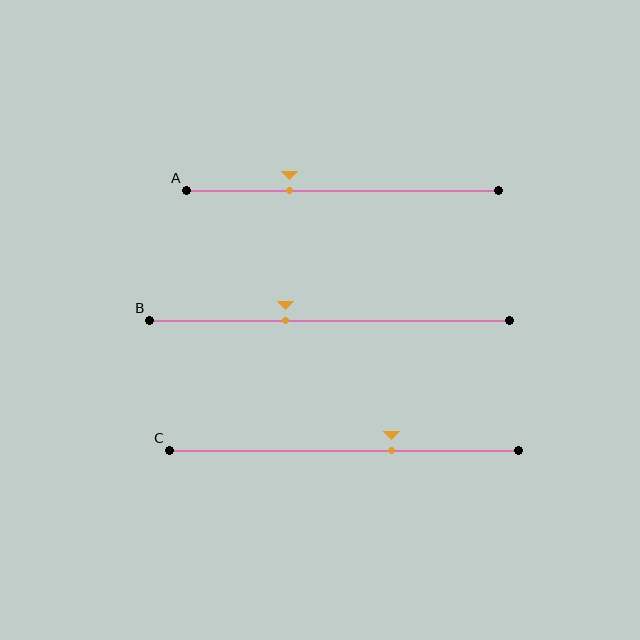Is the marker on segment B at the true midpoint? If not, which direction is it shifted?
No, the marker on segment B is shifted to the left by about 12% of the segment length.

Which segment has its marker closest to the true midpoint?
Segment B has its marker closest to the true midpoint.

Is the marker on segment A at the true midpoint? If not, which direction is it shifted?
No, the marker on segment A is shifted to the left by about 17% of the segment length.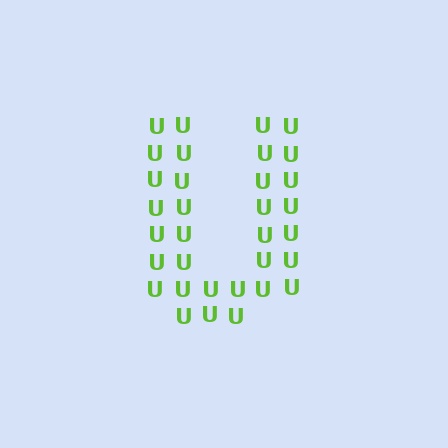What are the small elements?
The small elements are letter U's.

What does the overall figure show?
The overall figure shows the letter U.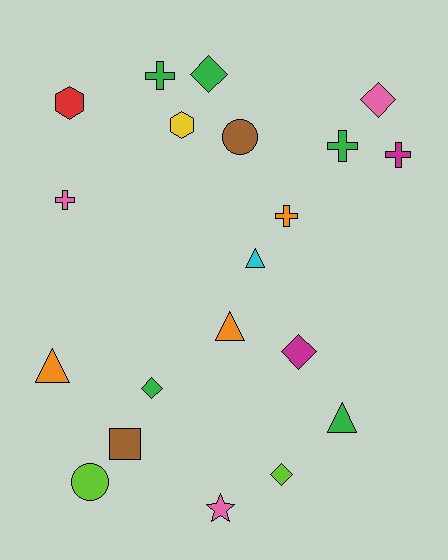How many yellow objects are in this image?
There is 1 yellow object.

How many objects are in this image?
There are 20 objects.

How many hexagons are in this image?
There are 2 hexagons.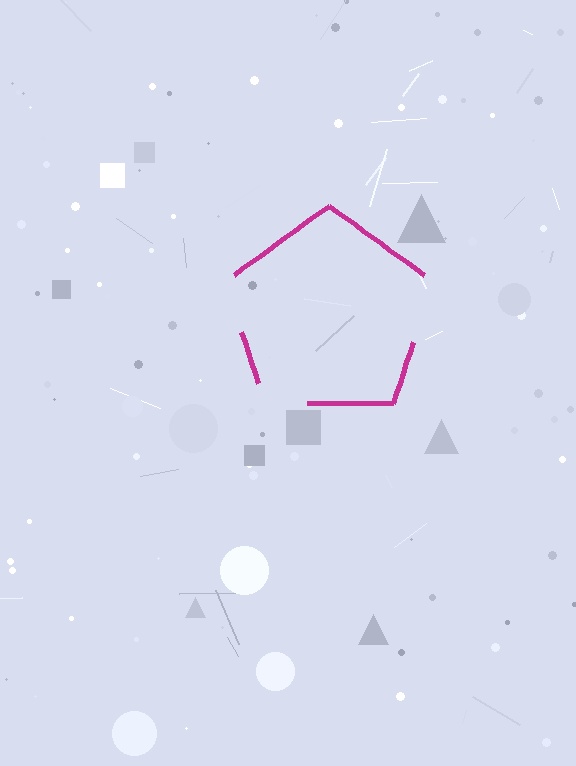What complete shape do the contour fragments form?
The contour fragments form a pentagon.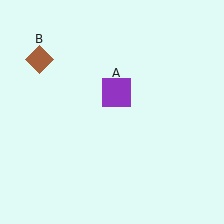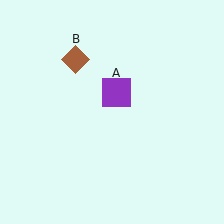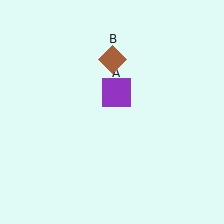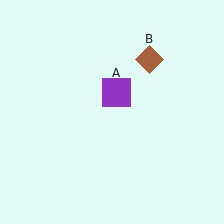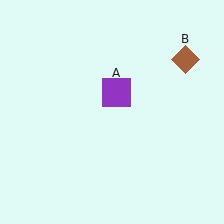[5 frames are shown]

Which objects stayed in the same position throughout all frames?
Purple square (object A) remained stationary.